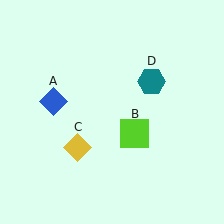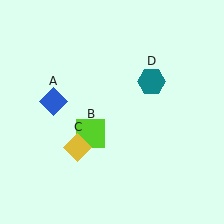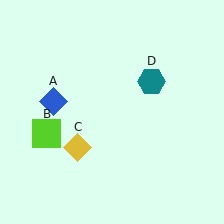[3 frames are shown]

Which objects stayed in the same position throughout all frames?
Blue diamond (object A) and yellow diamond (object C) and teal hexagon (object D) remained stationary.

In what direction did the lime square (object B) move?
The lime square (object B) moved left.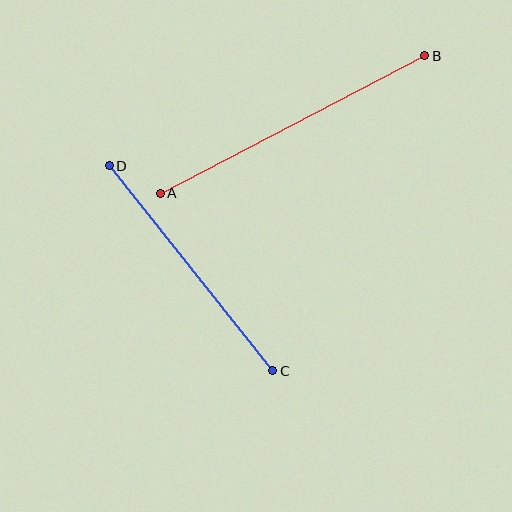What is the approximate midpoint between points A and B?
The midpoint is at approximately (293, 124) pixels.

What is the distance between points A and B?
The distance is approximately 298 pixels.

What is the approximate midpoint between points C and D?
The midpoint is at approximately (191, 268) pixels.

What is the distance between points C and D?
The distance is approximately 262 pixels.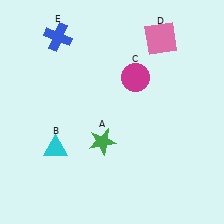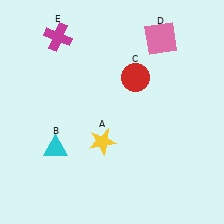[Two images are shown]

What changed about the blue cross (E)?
In Image 1, E is blue. In Image 2, it changed to magenta.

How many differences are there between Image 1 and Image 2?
There are 3 differences between the two images.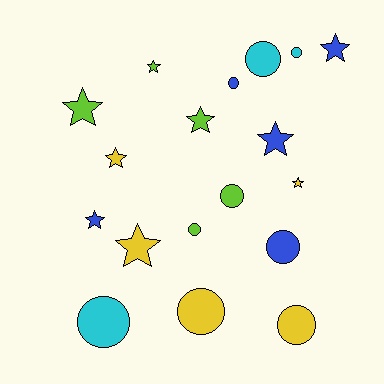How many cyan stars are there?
There are no cyan stars.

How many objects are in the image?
There are 18 objects.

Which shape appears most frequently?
Star, with 9 objects.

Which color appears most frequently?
Blue, with 5 objects.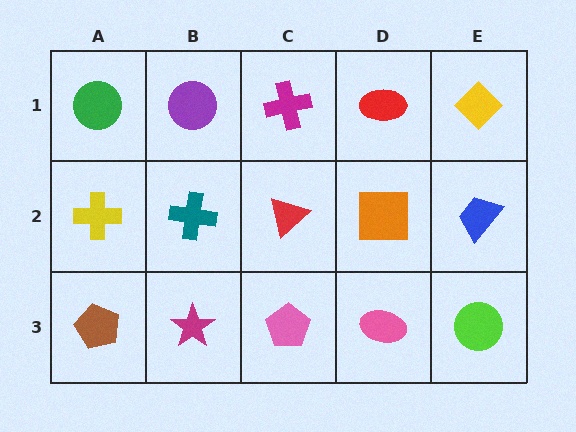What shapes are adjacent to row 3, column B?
A teal cross (row 2, column B), a brown pentagon (row 3, column A), a pink pentagon (row 3, column C).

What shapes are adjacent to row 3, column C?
A red triangle (row 2, column C), a magenta star (row 3, column B), a pink ellipse (row 3, column D).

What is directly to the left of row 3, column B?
A brown pentagon.